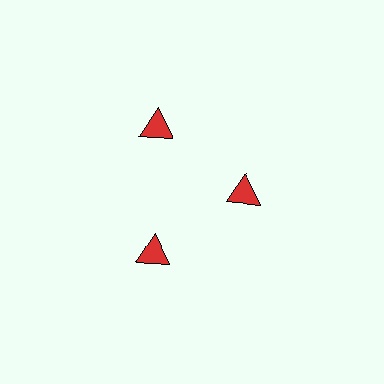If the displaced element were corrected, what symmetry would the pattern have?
It would have 3-fold rotational symmetry — the pattern would map onto itself every 120 degrees.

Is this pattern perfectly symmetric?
No. The 3 red triangles are arranged in a ring, but one element near the 3 o'clock position is pulled inward toward the center, breaking the 3-fold rotational symmetry.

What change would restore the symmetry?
The symmetry would be restored by moving it outward, back onto the ring so that all 3 triangles sit at equal angles and equal distance from the center.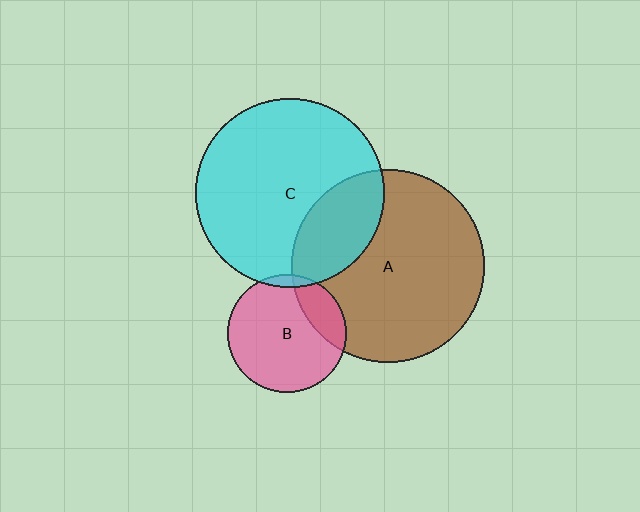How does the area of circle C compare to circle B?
Approximately 2.6 times.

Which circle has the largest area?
Circle A (brown).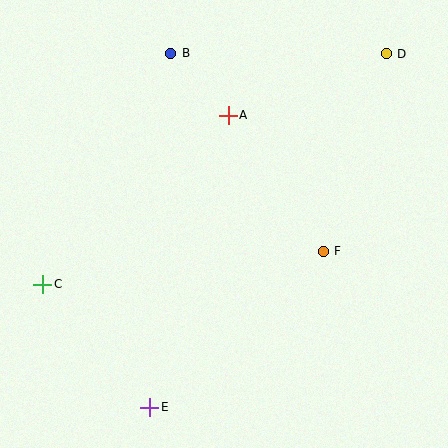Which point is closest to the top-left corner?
Point B is closest to the top-left corner.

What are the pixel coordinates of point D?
Point D is at (386, 54).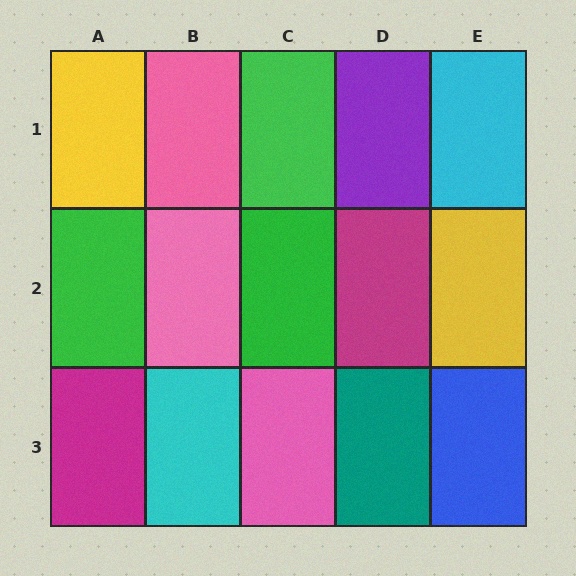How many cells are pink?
3 cells are pink.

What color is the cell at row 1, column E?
Cyan.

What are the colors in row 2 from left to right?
Green, pink, green, magenta, yellow.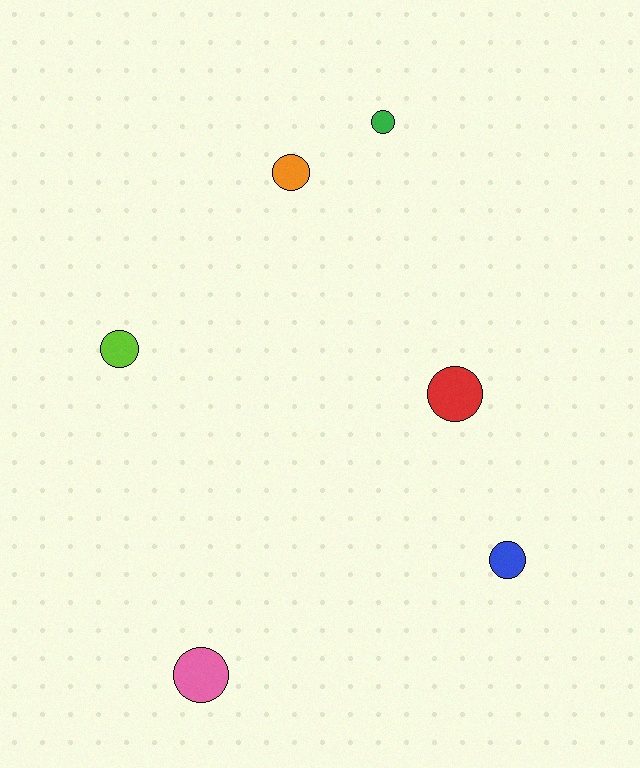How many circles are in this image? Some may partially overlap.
There are 6 circles.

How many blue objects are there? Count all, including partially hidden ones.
There is 1 blue object.